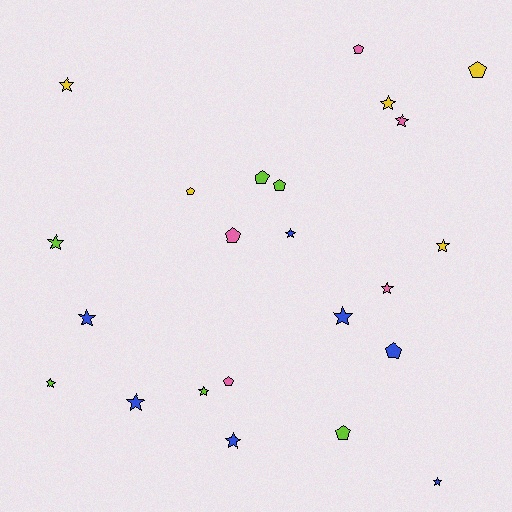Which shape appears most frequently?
Star, with 14 objects.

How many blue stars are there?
There are 6 blue stars.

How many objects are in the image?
There are 23 objects.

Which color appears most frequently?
Blue, with 7 objects.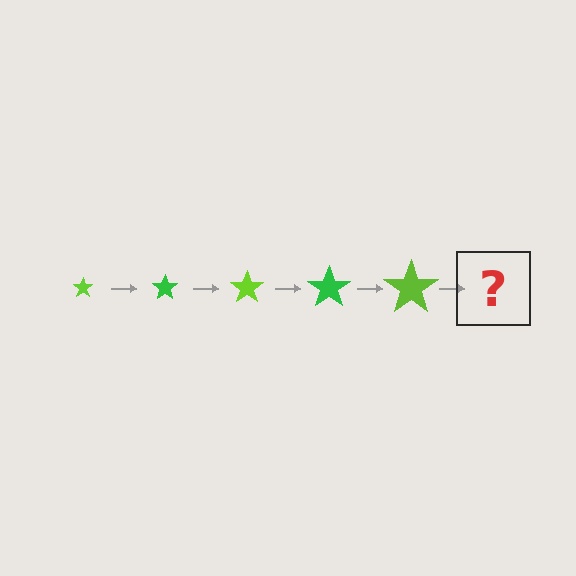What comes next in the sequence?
The next element should be a green star, larger than the previous one.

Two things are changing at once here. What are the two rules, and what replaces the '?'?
The two rules are that the star grows larger each step and the color cycles through lime and green. The '?' should be a green star, larger than the previous one.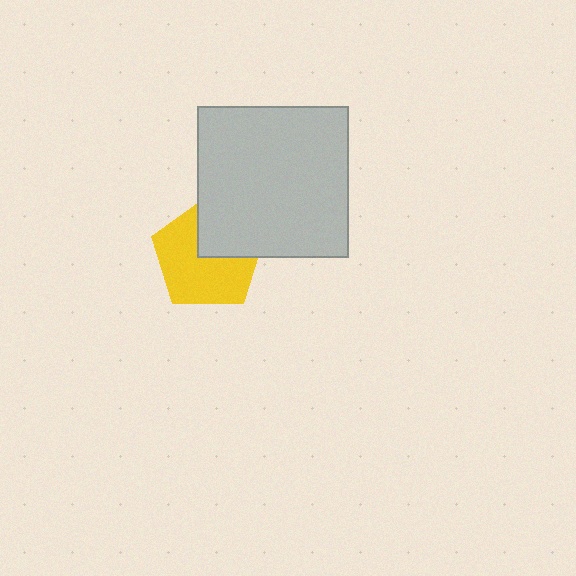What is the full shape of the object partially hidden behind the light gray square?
The partially hidden object is a yellow pentagon.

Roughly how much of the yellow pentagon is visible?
Most of it is visible (roughly 66%).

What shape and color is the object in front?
The object in front is a light gray square.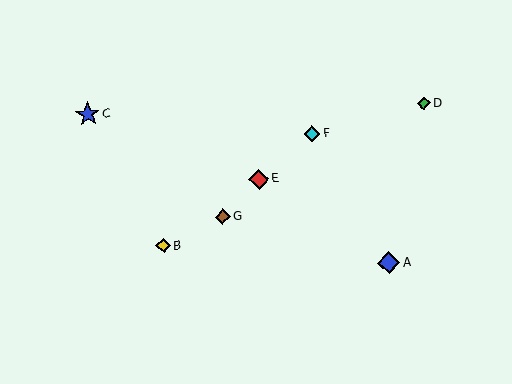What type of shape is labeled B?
Shape B is a yellow diamond.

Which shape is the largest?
The blue star (labeled C) is the largest.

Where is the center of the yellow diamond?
The center of the yellow diamond is at (163, 246).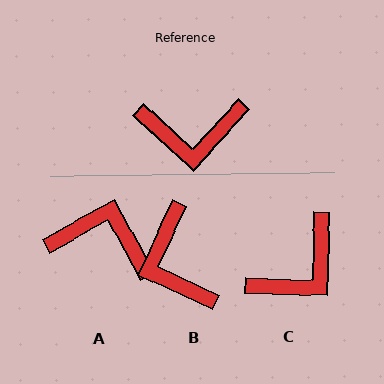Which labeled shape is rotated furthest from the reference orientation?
A, about 161 degrees away.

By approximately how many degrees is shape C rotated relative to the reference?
Approximately 41 degrees counter-clockwise.